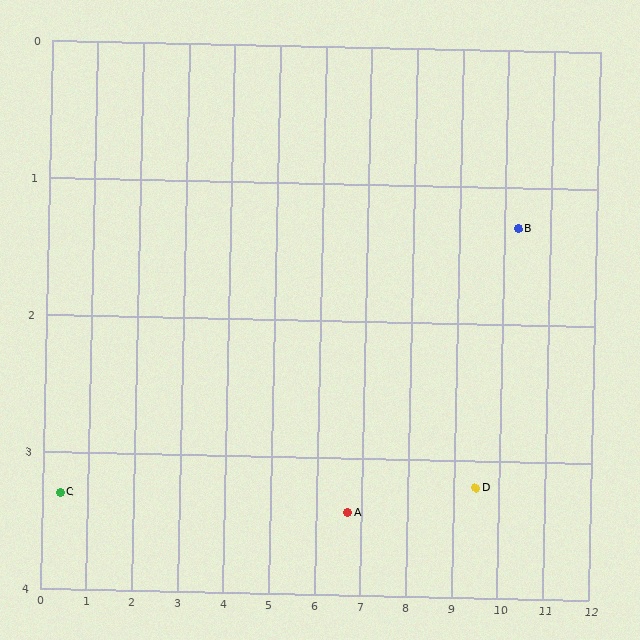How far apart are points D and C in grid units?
Points D and C are about 9.1 grid units apart.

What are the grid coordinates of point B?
Point B is at approximately (10.3, 1.3).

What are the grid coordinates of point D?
Point D is at approximately (9.5, 3.2).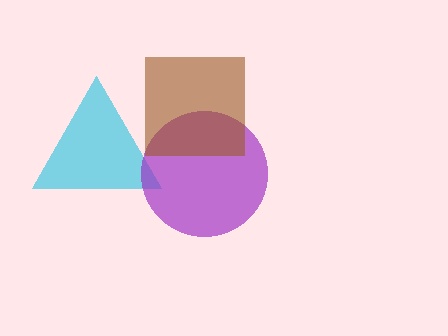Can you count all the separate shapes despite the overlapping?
Yes, there are 3 separate shapes.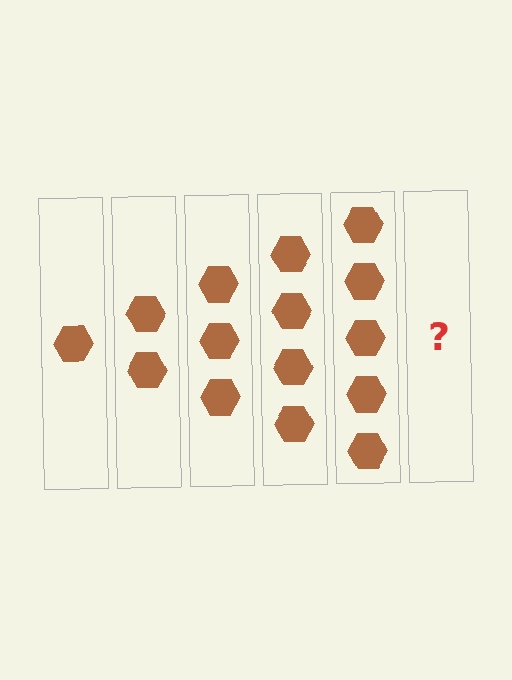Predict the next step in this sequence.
The next step is 6 hexagons.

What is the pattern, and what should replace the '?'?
The pattern is that each step adds one more hexagon. The '?' should be 6 hexagons.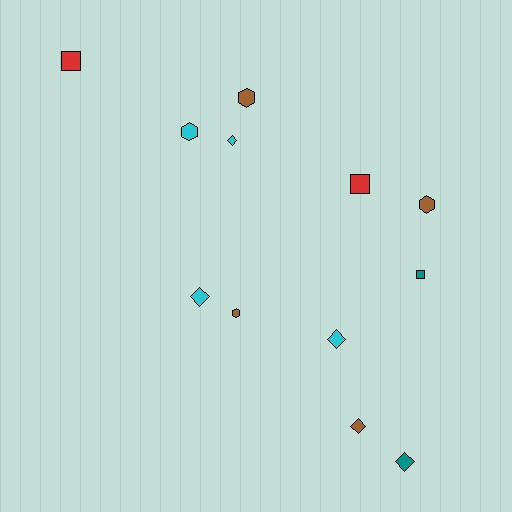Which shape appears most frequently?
Diamond, with 5 objects.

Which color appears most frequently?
Brown, with 4 objects.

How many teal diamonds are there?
There is 1 teal diamond.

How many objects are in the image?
There are 12 objects.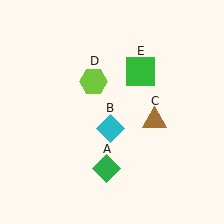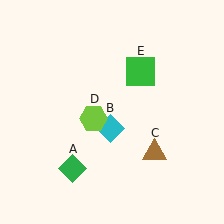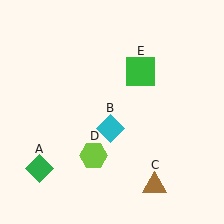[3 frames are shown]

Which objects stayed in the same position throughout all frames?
Cyan diamond (object B) and green square (object E) remained stationary.